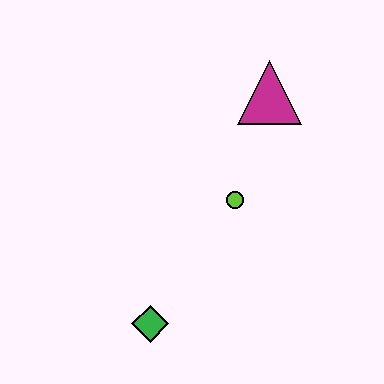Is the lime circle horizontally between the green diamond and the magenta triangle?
Yes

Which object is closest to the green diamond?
The lime circle is closest to the green diamond.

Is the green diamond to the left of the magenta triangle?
Yes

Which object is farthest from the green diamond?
The magenta triangle is farthest from the green diamond.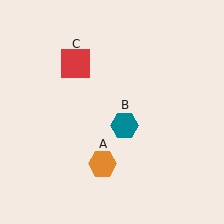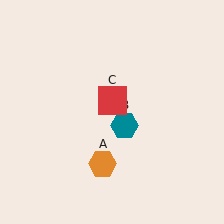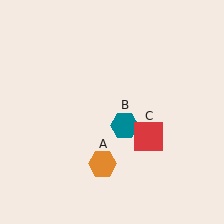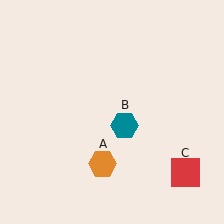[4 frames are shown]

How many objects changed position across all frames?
1 object changed position: red square (object C).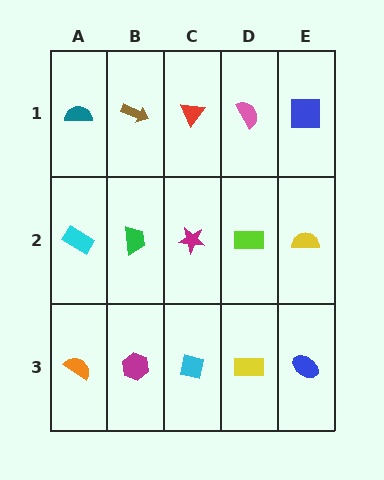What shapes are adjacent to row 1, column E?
A yellow semicircle (row 2, column E), a pink semicircle (row 1, column D).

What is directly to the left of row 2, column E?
A lime rectangle.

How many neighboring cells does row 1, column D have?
3.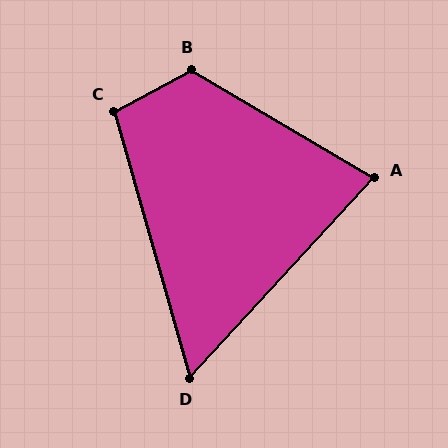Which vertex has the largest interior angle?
B, at approximately 121 degrees.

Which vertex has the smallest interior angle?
D, at approximately 59 degrees.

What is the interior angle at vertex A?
Approximately 78 degrees (acute).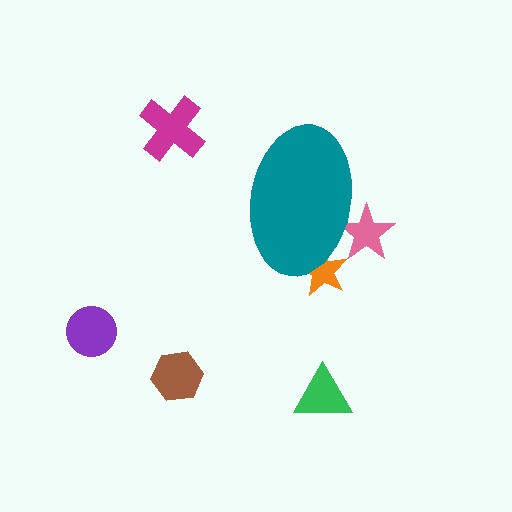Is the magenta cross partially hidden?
No, the magenta cross is fully visible.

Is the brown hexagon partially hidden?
No, the brown hexagon is fully visible.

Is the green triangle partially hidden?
No, the green triangle is fully visible.